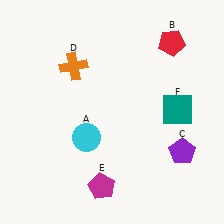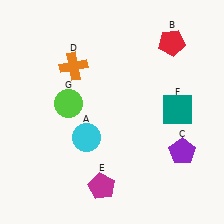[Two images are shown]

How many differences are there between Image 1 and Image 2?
There is 1 difference between the two images.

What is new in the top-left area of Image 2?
A lime circle (G) was added in the top-left area of Image 2.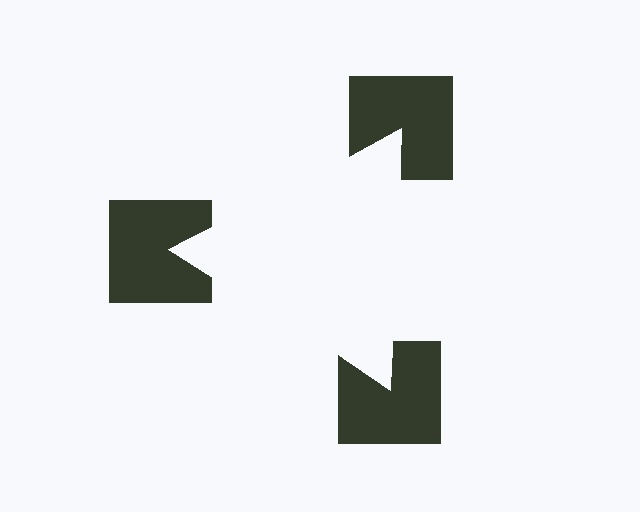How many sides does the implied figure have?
3 sides.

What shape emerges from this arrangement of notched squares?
An illusory triangle — its edges are inferred from the aligned wedge cuts in the notched squares, not physically drawn.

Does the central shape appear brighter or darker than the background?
It typically appears slightly brighter than the background, even though no actual brightness change is drawn.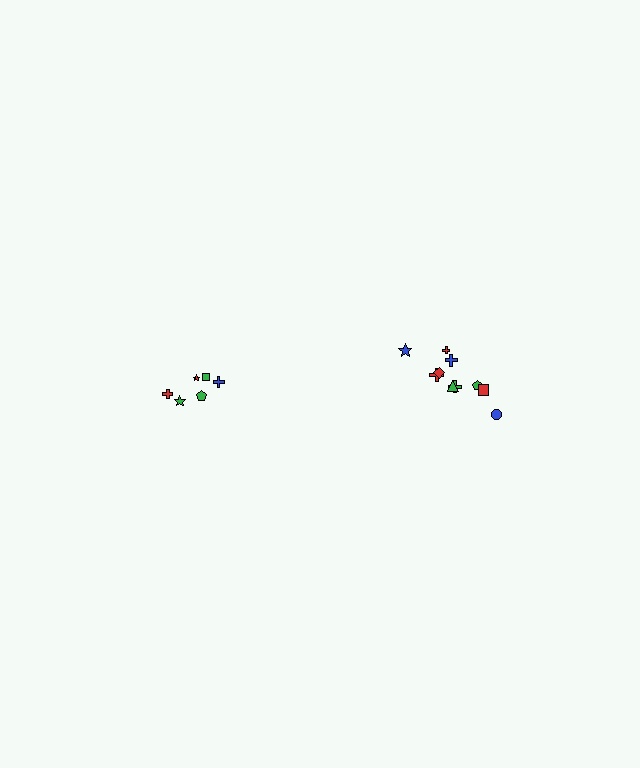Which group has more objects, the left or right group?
The right group.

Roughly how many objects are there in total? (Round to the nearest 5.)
Roughly 15 objects in total.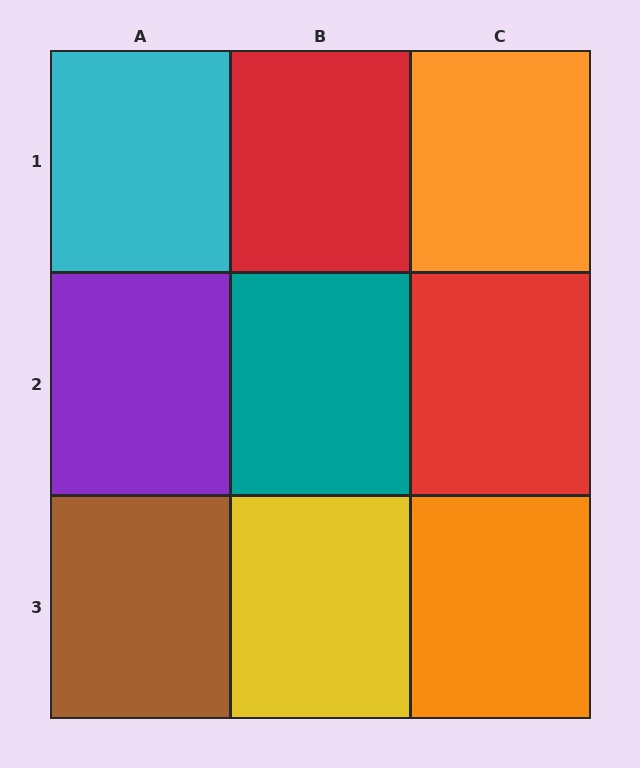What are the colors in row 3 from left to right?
Brown, yellow, orange.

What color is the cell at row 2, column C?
Red.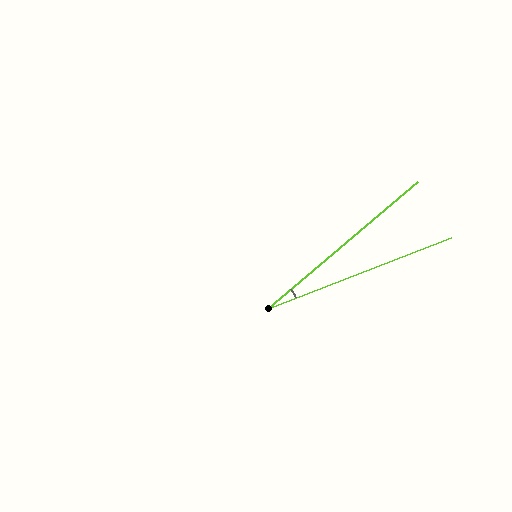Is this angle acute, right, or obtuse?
It is acute.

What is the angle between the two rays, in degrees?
Approximately 19 degrees.